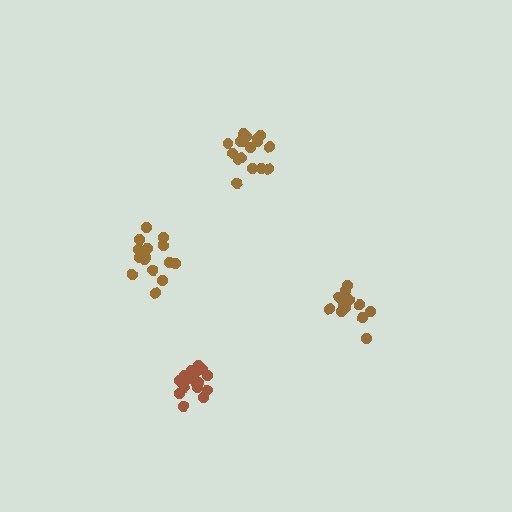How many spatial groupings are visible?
There are 4 spatial groupings.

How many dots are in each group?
Group 1: 16 dots, Group 2: 17 dots, Group 3: 14 dots, Group 4: 17 dots (64 total).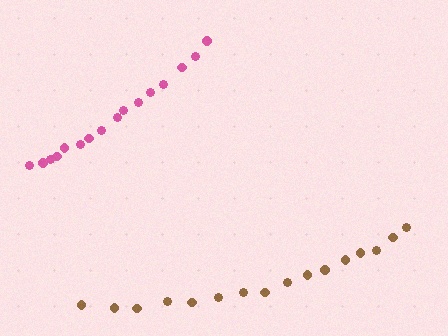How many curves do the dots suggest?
There are 2 distinct paths.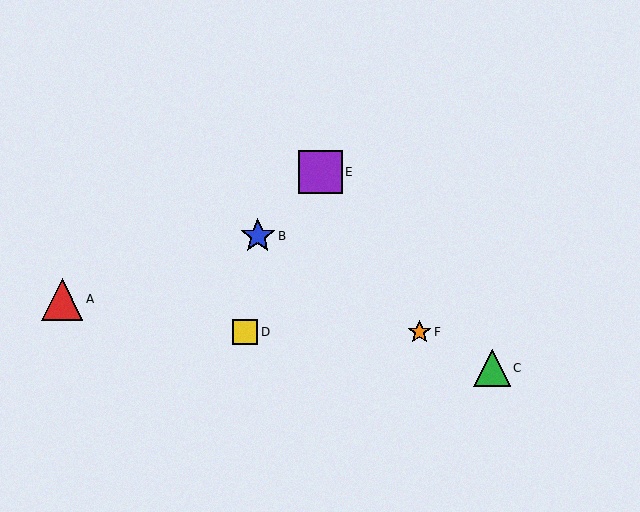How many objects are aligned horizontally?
2 objects (D, F) are aligned horizontally.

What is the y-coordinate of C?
Object C is at y≈368.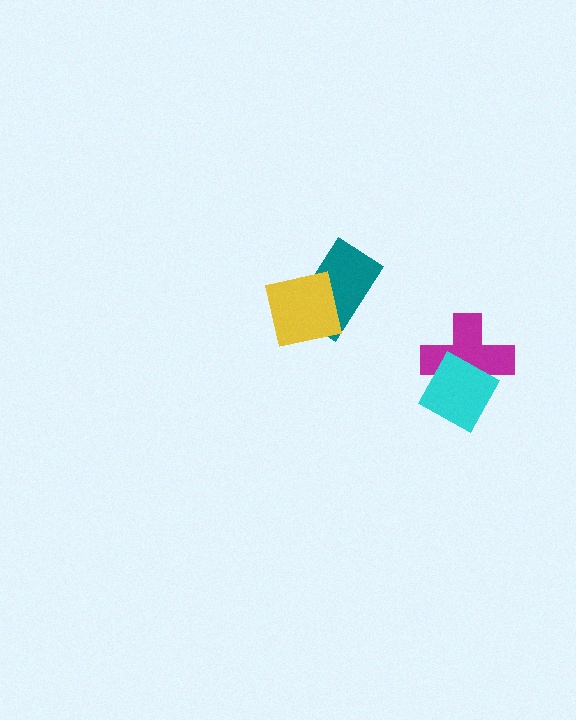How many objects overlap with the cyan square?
1 object overlaps with the cyan square.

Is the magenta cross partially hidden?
Yes, it is partially covered by another shape.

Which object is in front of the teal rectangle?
The yellow square is in front of the teal rectangle.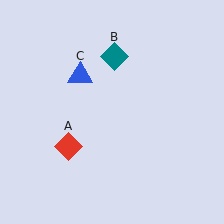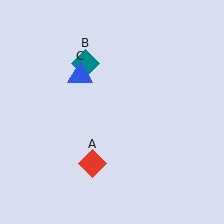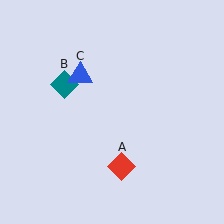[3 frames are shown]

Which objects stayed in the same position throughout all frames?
Blue triangle (object C) remained stationary.